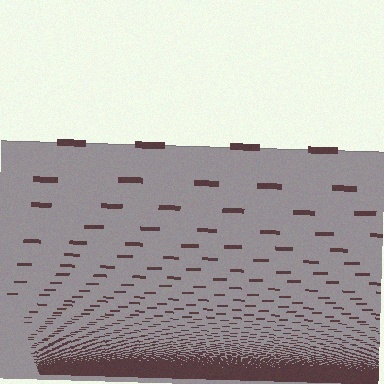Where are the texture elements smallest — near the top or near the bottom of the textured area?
Near the bottom.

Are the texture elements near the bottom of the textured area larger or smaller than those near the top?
Smaller. The gradient is inverted — elements near the bottom are smaller and denser.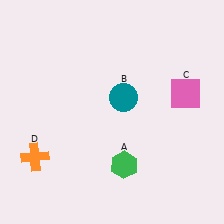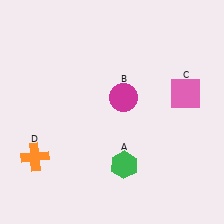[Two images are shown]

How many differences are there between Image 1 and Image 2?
There is 1 difference between the two images.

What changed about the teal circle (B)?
In Image 1, B is teal. In Image 2, it changed to magenta.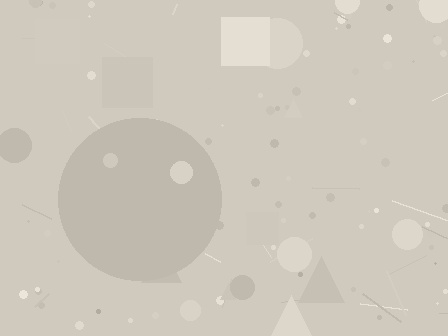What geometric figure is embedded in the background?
A circle is embedded in the background.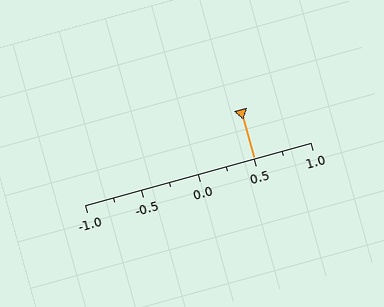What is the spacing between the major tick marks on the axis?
The major ticks are spaced 0.5 apart.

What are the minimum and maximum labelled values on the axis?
The axis runs from -1.0 to 1.0.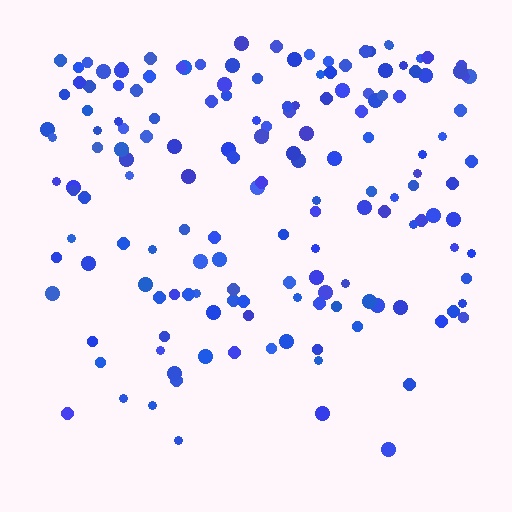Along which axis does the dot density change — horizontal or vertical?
Vertical.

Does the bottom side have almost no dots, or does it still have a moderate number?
Still a moderate number, just noticeably fewer than the top.